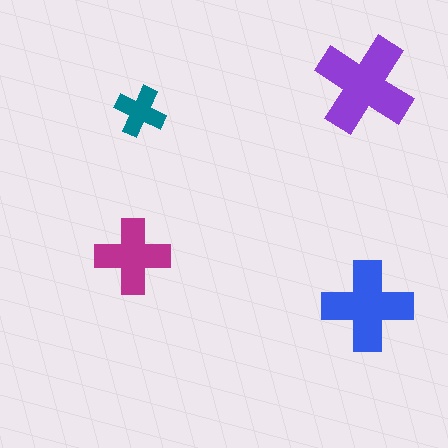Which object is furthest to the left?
The magenta cross is leftmost.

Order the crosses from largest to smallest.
the purple one, the blue one, the magenta one, the teal one.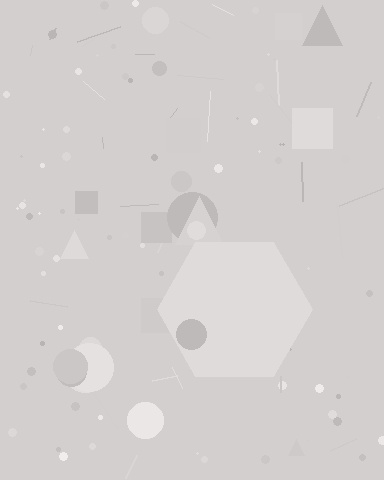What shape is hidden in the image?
A hexagon is hidden in the image.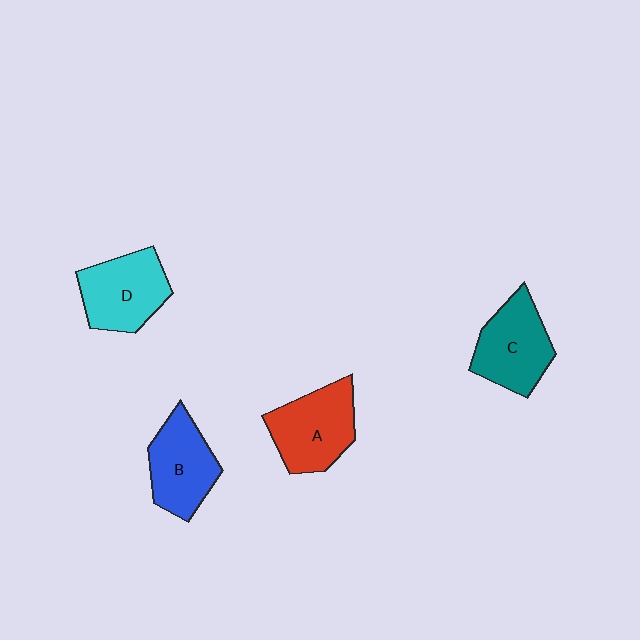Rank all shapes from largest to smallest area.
From largest to smallest: A (red), C (teal), D (cyan), B (blue).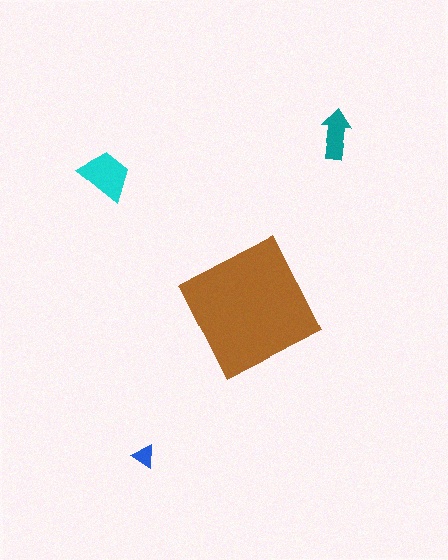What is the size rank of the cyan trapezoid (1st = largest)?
2nd.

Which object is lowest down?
The blue triangle is bottommost.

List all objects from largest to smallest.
The brown square, the cyan trapezoid, the teal arrow, the blue triangle.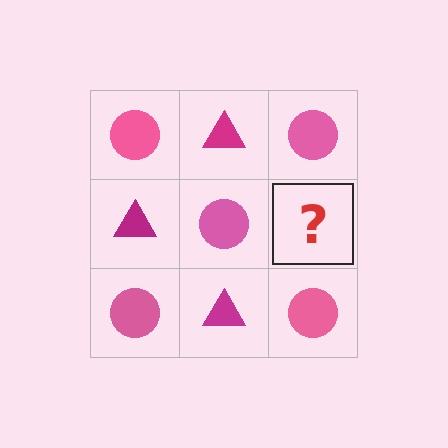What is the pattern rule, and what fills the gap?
The rule is that it alternates pink circle and magenta triangle in a checkerboard pattern. The gap should be filled with a magenta triangle.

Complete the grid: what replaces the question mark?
The question mark should be replaced with a magenta triangle.